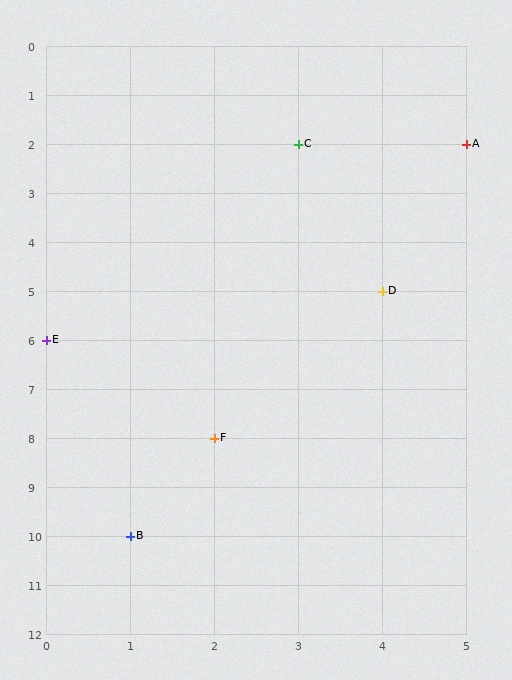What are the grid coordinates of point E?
Point E is at grid coordinates (0, 6).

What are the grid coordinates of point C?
Point C is at grid coordinates (3, 2).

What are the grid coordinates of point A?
Point A is at grid coordinates (5, 2).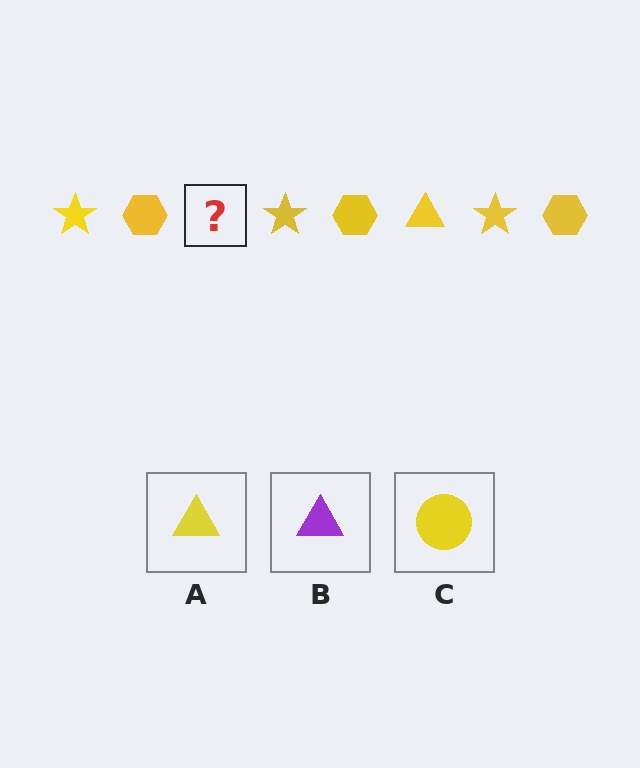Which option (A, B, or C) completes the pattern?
A.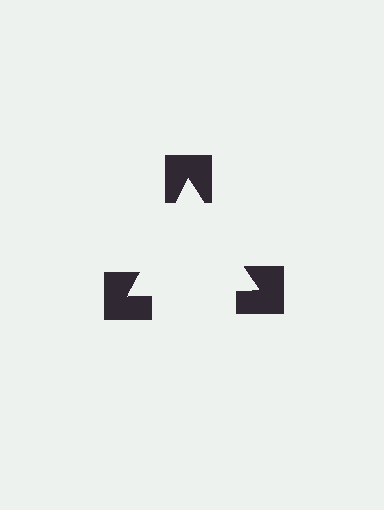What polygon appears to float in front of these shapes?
An illusory triangle — its edges are inferred from the aligned wedge cuts in the notched squares, not physically drawn.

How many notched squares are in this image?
There are 3 — one at each vertex of the illusory triangle.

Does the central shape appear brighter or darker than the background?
It typically appears slightly brighter than the background, even though no actual brightness change is drawn.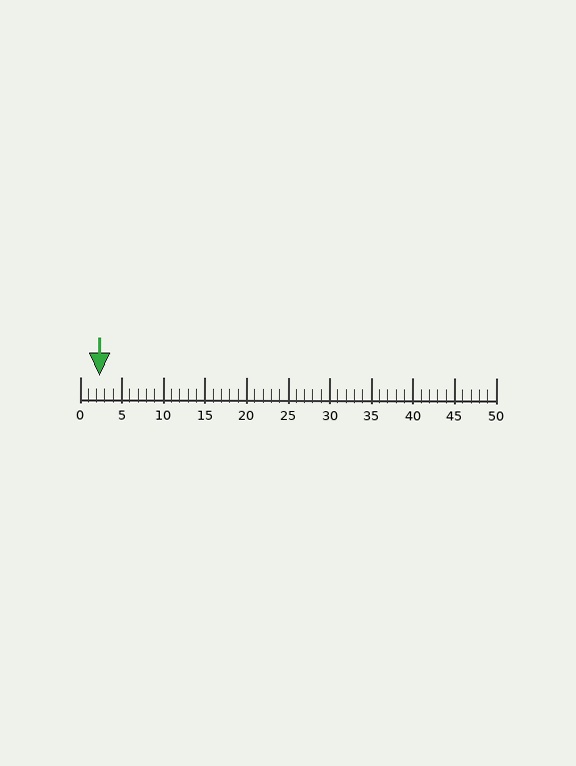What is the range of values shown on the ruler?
The ruler shows values from 0 to 50.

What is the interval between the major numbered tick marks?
The major tick marks are spaced 5 units apart.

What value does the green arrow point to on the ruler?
The green arrow points to approximately 2.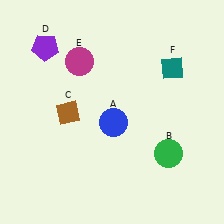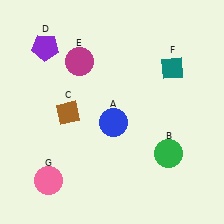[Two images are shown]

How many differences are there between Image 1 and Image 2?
There is 1 difference between the two images.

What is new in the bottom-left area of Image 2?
A pink circle (G) was added in the bottom-left area of Image 2.